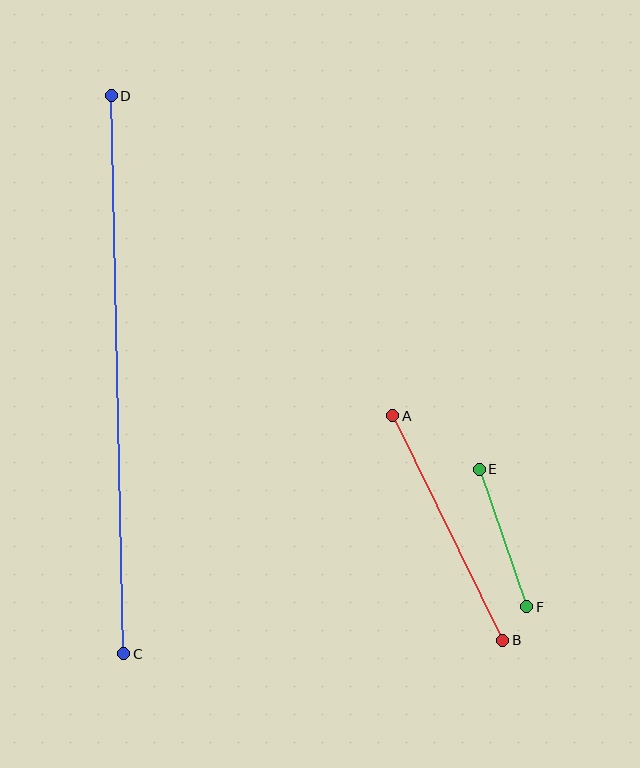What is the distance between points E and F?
The distance is approximately 145 pixels.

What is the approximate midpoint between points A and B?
The midpoint is at approximately (448, 528) pixels.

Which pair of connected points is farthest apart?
Points C and D are farthest apart.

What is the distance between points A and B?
The distance is approximately 250 pixels.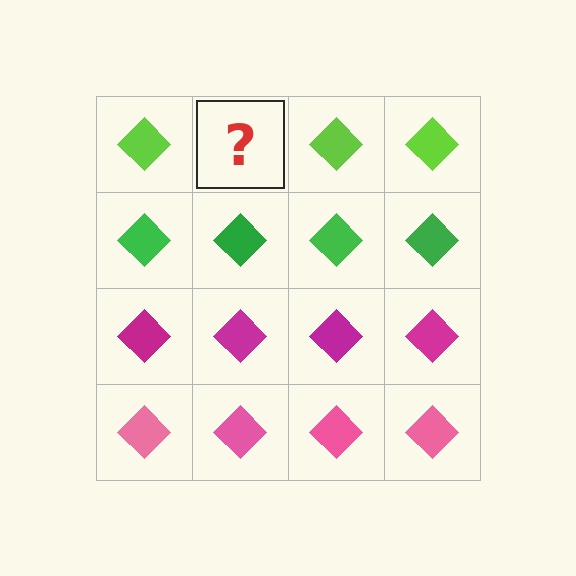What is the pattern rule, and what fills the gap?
The rule is that each row has a consistent color. The gap should be filled with a lime diamond.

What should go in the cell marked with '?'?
The missing cell should contain a lime diamond.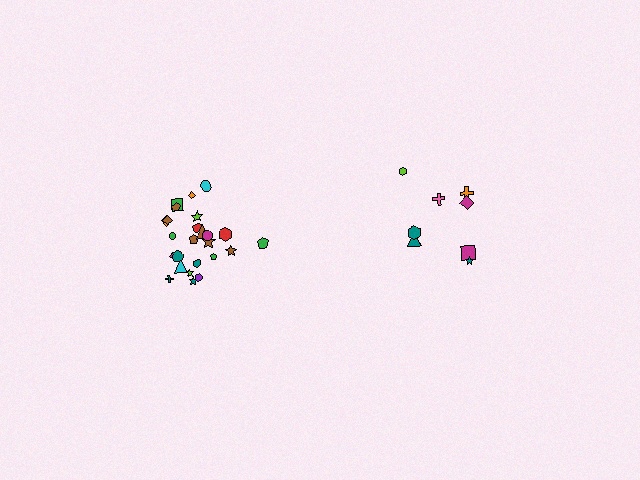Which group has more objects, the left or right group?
The left group.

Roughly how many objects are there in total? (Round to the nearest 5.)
Roughly 35 objects in total.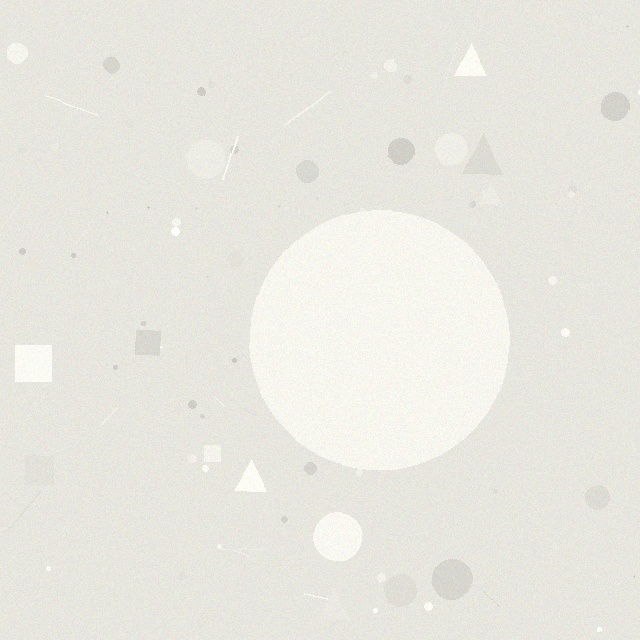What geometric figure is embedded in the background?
A circle is embedded in the background.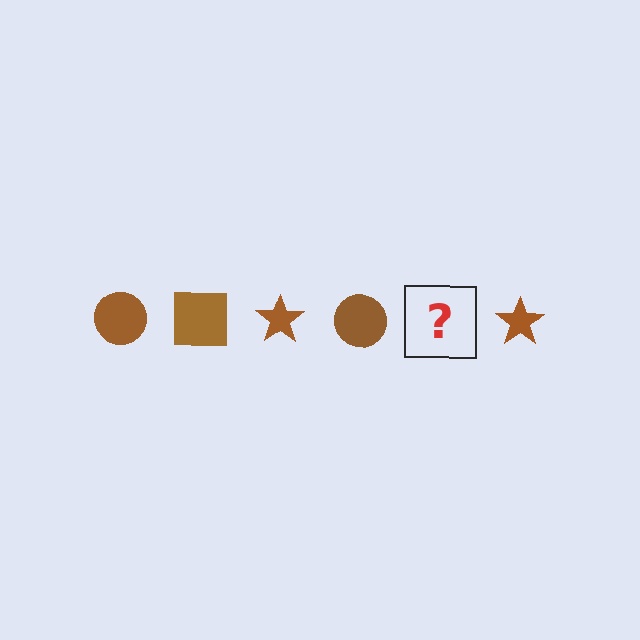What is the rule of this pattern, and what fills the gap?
The rule is that the pattern cycles through circle, square, star shapes in brown. The gap should be filled with a brown square.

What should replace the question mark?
The question mark should be replaced with a brown square.